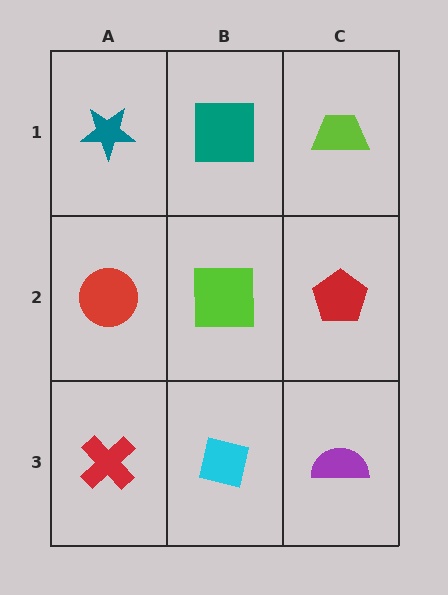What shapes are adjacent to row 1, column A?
A red circle (row 2, column A), a teal square (row 1, column B).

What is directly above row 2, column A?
A teal star.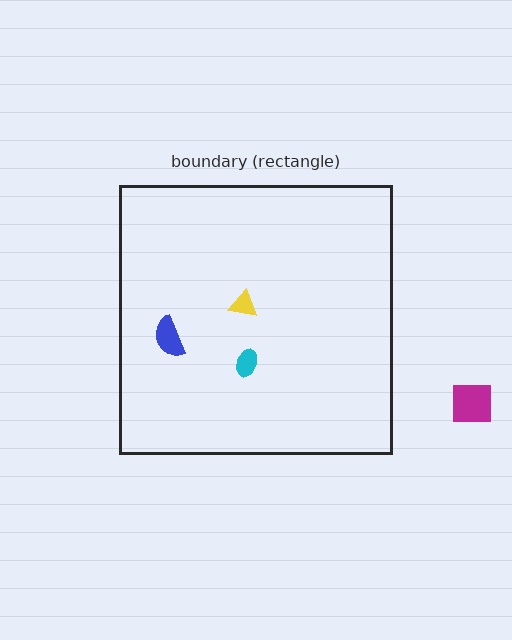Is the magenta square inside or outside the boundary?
Outside.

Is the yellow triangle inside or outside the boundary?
Inside.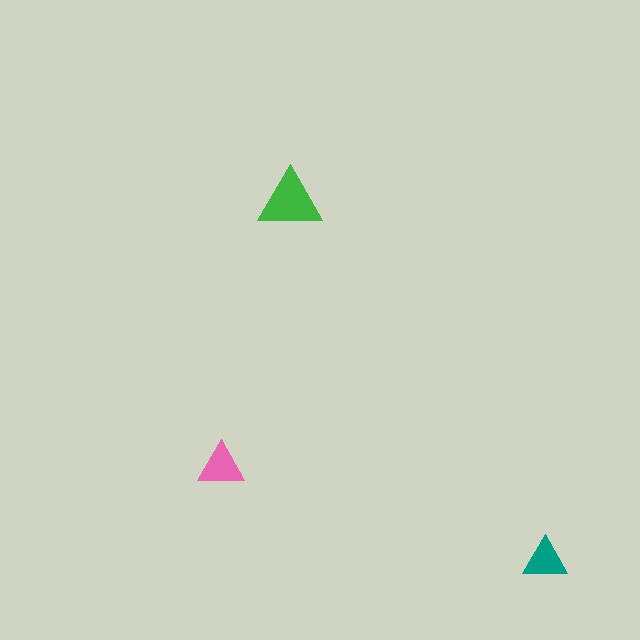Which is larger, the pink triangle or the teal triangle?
The pink one.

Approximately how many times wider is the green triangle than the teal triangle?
About 1.5 times wider.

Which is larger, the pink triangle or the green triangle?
The green one.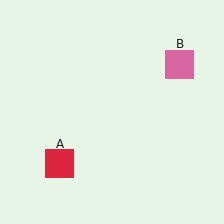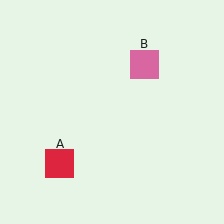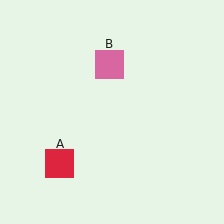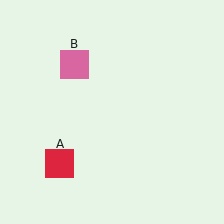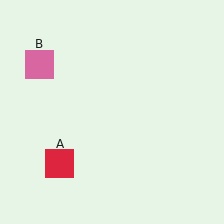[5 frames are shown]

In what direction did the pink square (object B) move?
The pink square (object B) moved left.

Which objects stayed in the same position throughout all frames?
Red square (object A) remained stationary.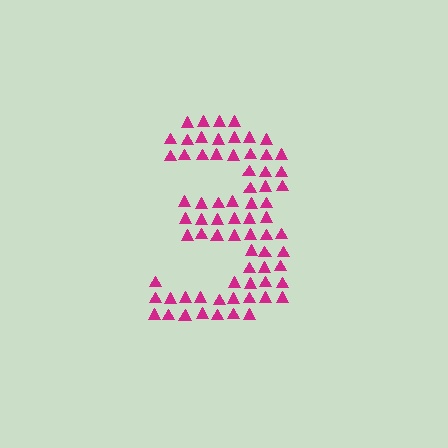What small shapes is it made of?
It is made of small triangles.